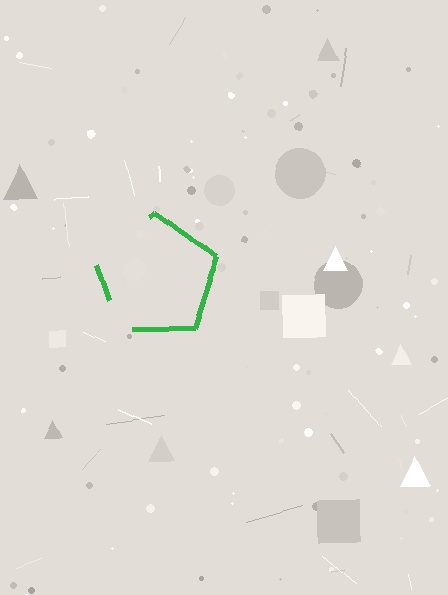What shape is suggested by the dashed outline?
The dashed outline suggests a pentagon.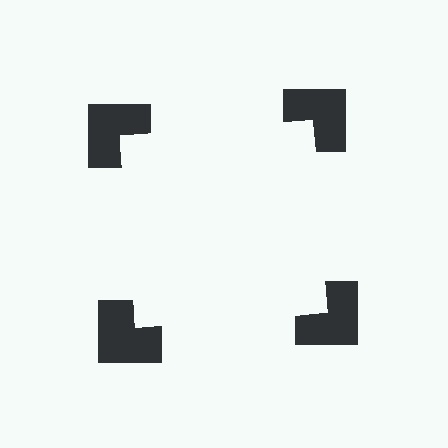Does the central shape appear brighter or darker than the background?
It typically appears slightly brighter than the background, even though no actual brightness change is drawn.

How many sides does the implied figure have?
4 sides.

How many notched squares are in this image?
There are 4 — one at each vertex of the illusory square.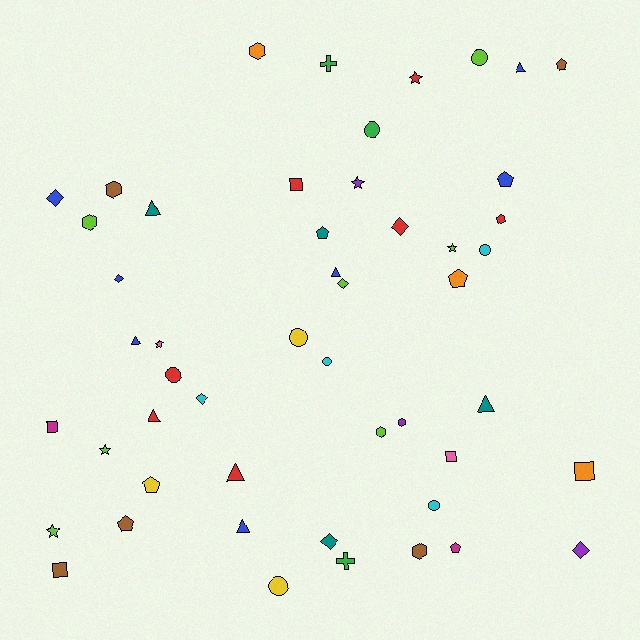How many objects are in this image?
There are 50 objects.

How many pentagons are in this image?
There are 7 pentagons.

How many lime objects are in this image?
There are 7 lime objects.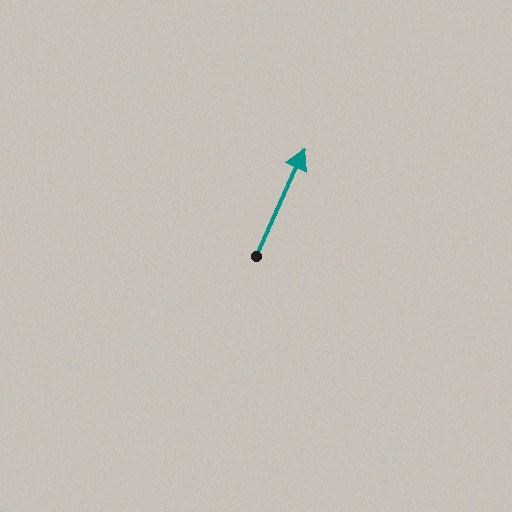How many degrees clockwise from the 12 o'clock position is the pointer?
Approximately 24 degrees.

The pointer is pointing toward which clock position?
Roughly 1 o'clock.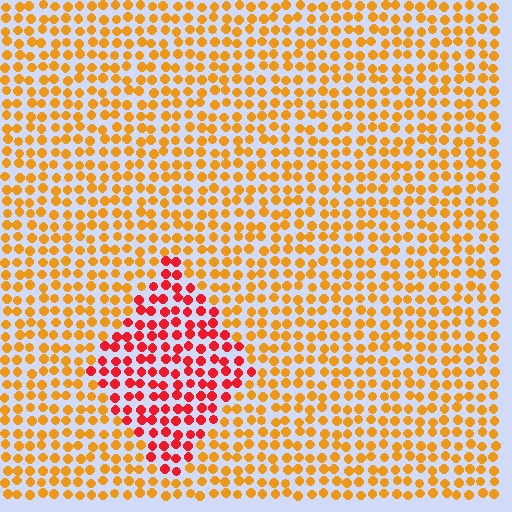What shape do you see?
I see a diamond.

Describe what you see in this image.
The image is filled with small orange elements in a uniform arrangement. A diamond-shaped region is visible where the elements are tinted to a slightly different hue, forming a subtle color boundary.